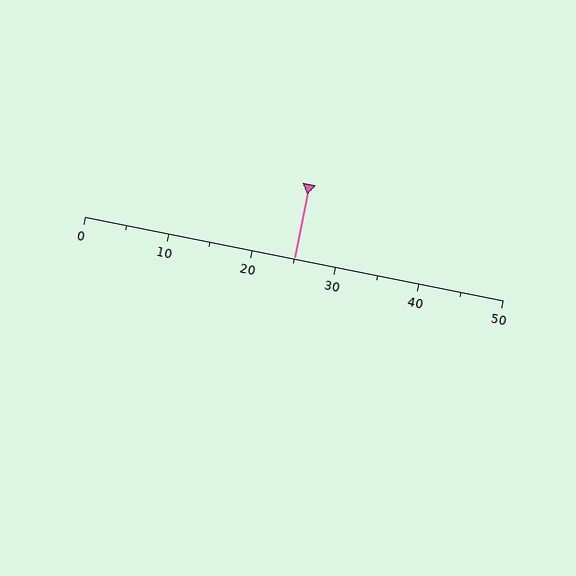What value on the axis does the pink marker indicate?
The marker indicates approximately 25.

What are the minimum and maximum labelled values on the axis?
The axis runs from 0 to 50.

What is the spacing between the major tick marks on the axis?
The major ticks are spaced 10 apart.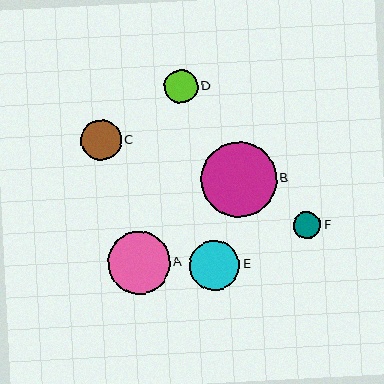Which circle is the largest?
Circle B is the largest with a size of approximately 76 pixels.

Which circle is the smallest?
Circle F is the smallest with a size of approximately 27 pixels.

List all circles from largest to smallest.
From largest to smallest: B, A, E, C, D, F.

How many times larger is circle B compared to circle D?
Circle B is approximately 2.3 times the size of circle D.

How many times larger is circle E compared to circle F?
Circle E is approximately 1.9 times the size of circle F.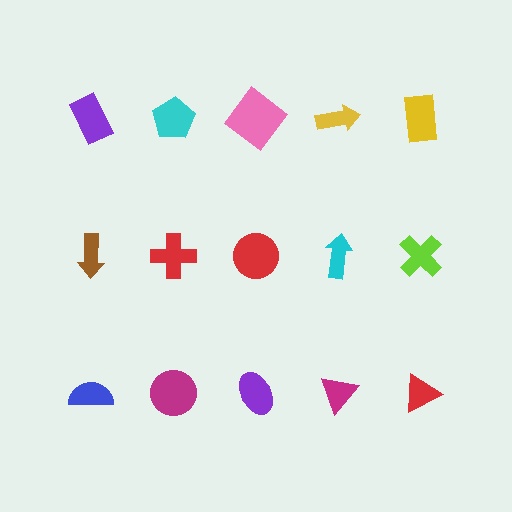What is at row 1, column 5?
A yellow rectangle.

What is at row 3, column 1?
A blue semicircle.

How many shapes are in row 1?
5 shapes.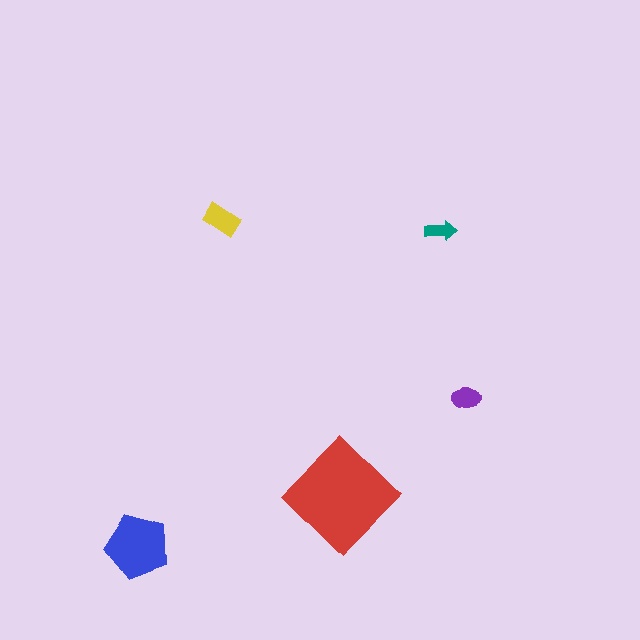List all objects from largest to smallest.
The red diamond, the blue pentagon, the yellow rectangle, the purple ellipse, the teal arrow.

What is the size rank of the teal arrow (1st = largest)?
5th.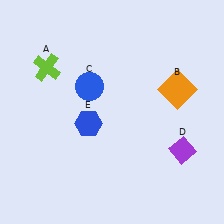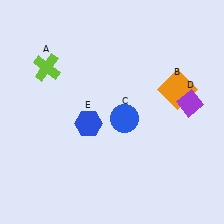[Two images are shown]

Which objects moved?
The objects that moved are: the blue circle (C), the purple diamond (D).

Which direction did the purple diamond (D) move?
The purple diamond (D) moved up.